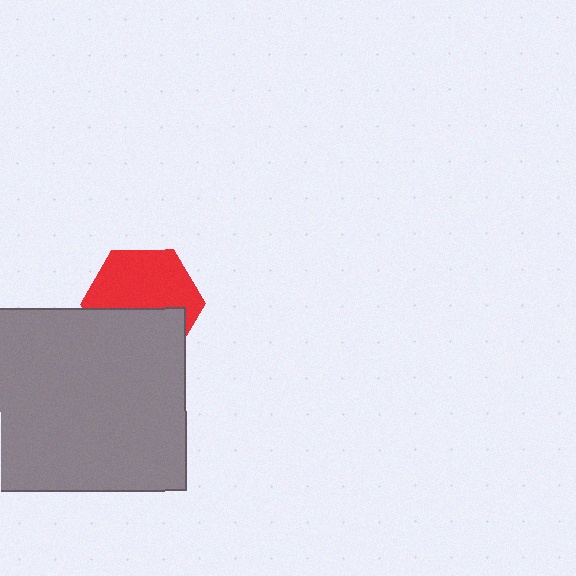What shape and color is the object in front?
The object in front is a gray rectangle.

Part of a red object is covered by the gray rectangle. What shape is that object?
It is a hexagon.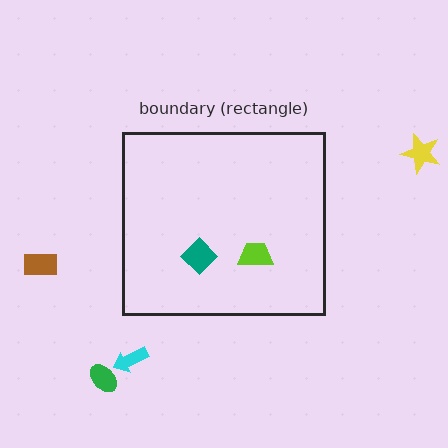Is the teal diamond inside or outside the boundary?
Inside.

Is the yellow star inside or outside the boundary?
Outside.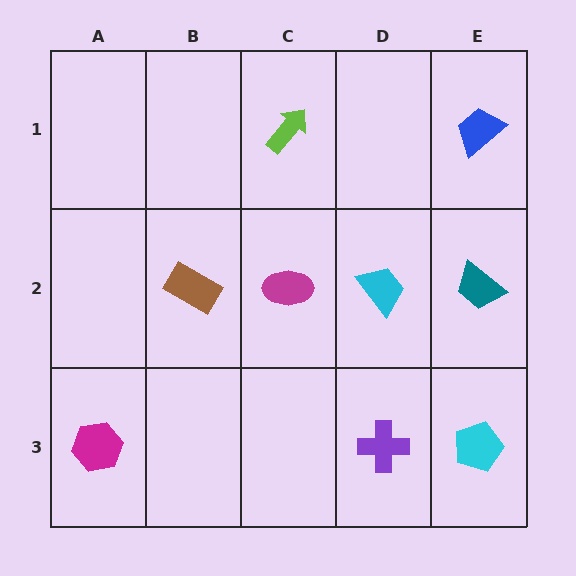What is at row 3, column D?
A purple cross.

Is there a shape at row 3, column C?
No, that cell is empty.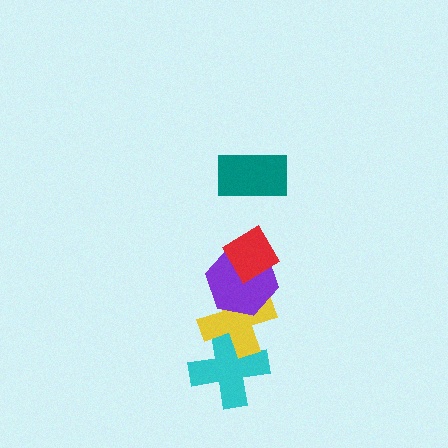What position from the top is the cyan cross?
The cyan cross is 5th from the top.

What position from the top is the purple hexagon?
The purple hexagon is 3rd from the top.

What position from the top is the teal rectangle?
The teal rectangle is 1st from the top.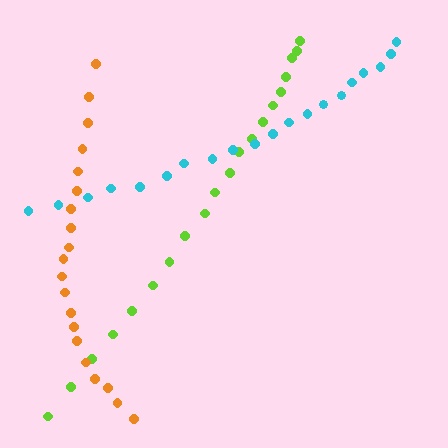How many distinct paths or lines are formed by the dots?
There are 3 distinct paths.